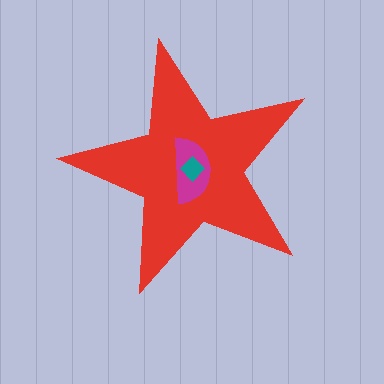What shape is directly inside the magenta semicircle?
The teal diamond.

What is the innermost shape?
The teal diamond.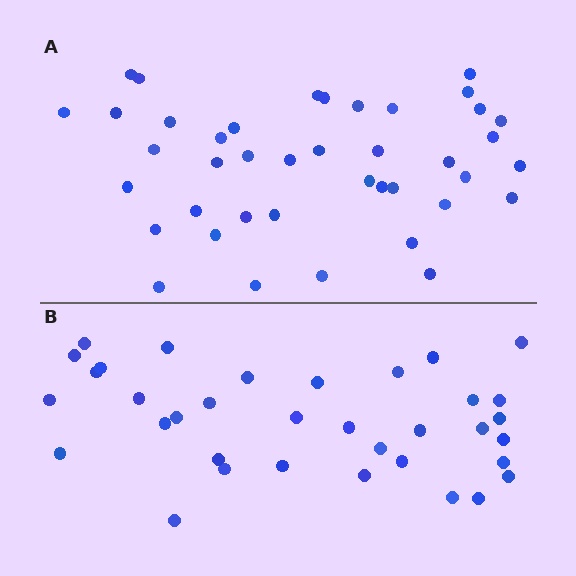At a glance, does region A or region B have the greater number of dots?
Region A (the top region) has more dots.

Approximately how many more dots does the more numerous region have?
Region A has about 6 more dots than region B.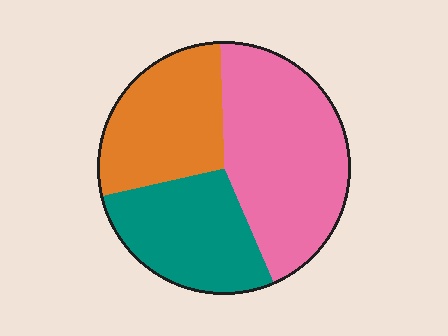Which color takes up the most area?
Pink, at roughly 45%.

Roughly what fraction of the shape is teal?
Teal covers 28% of the shape.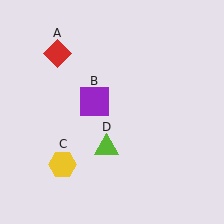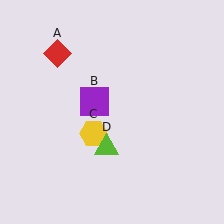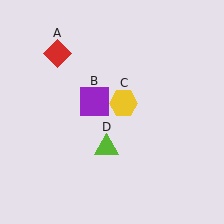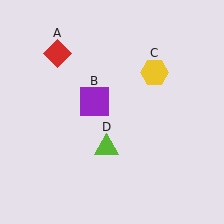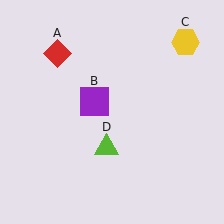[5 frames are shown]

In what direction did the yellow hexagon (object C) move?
The yellow hexagon (object C) moved up and to the right.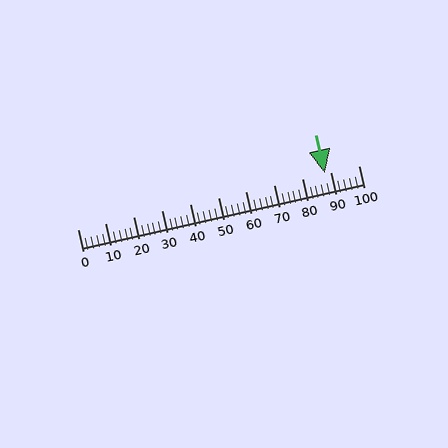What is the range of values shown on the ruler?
The ruler shows values from 0 to 100.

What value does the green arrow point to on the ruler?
The green arrow points to approximately 88.